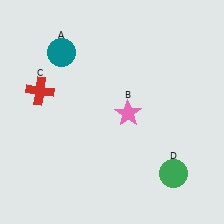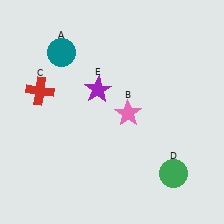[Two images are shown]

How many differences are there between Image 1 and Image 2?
There is 1 difference between the two images.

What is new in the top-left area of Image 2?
A purple star (E) was added in the top-left area of Image 2.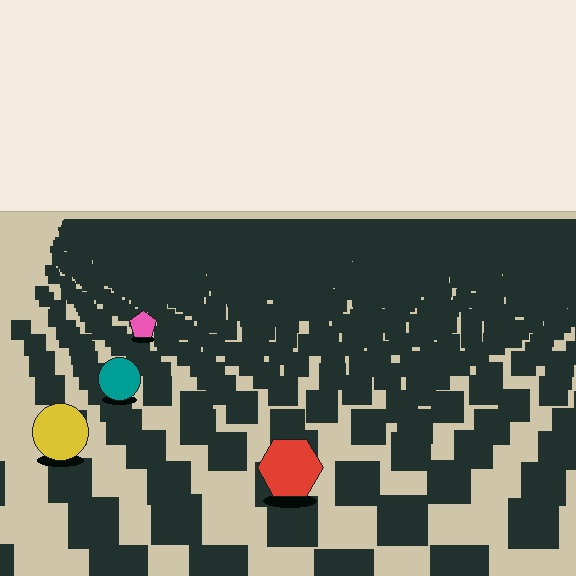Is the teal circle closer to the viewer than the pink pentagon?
Yes. The teal circle is closer — you can tell from the texture gradient: the ground texture is coarser near it.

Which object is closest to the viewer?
The red hexagon is closest. The texture marks near it are larger and more spread out.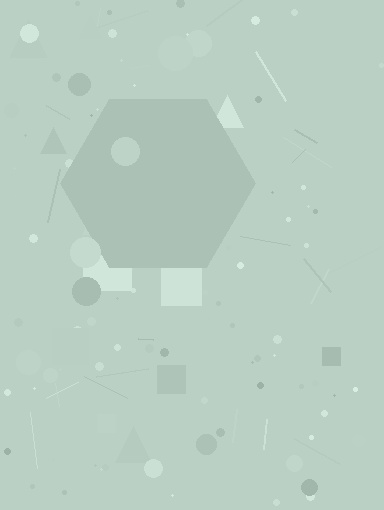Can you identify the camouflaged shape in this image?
The camouflaged shape is a hexagon.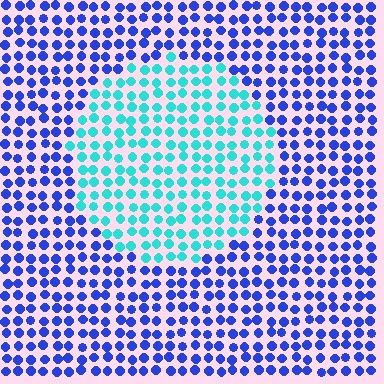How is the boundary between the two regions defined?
The boundary is defined purely by a slight shift in hue (about 55 degrees). Spacing, size, and orientation are identical on both sides.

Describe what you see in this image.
The image is filled with small blue elements in a uniform arrangement. A circle-shaped region is visible where the elements are tinted to a slightly different hue, forming a subtle color boundary.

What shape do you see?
I see a circle.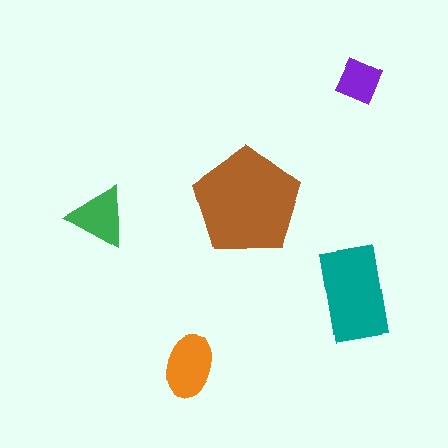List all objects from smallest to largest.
The purple square, the green triangle, the orange ellipse, the teal rectangle, the brown pentagon.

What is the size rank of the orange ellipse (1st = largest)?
3rd.